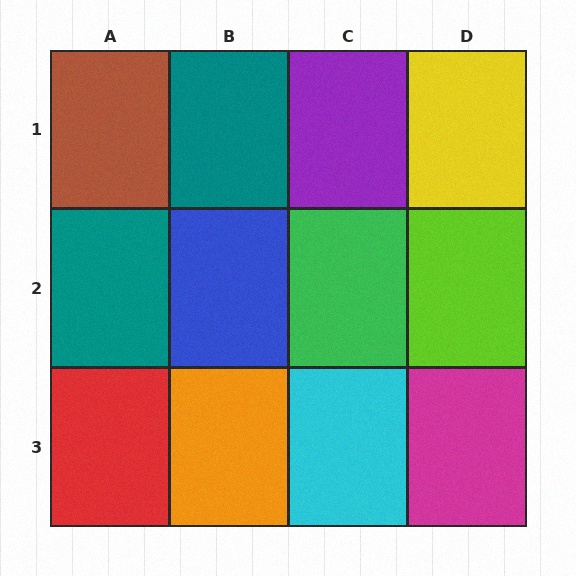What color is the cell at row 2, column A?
Teal.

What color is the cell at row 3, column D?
Magenta.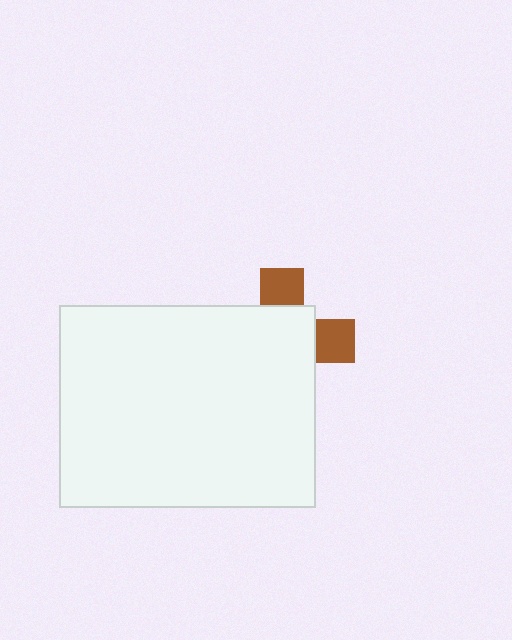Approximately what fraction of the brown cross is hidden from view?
Roughly 69% of the brown cross is hidden behind the white rectangle.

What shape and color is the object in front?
The object in front is a white rectangle.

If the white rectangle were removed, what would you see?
You would see the complete brown cross.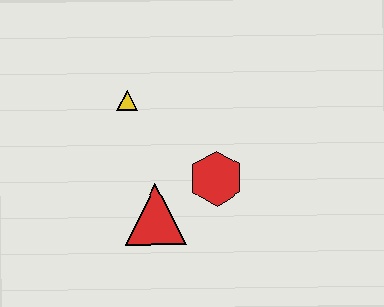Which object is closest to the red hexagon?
The red triangle is closest to the red hexagon.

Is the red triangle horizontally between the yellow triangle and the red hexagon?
Yes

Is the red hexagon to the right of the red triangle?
Yes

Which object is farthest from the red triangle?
The yellow triangle is farthest from the red triangle.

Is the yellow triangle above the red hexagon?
Yes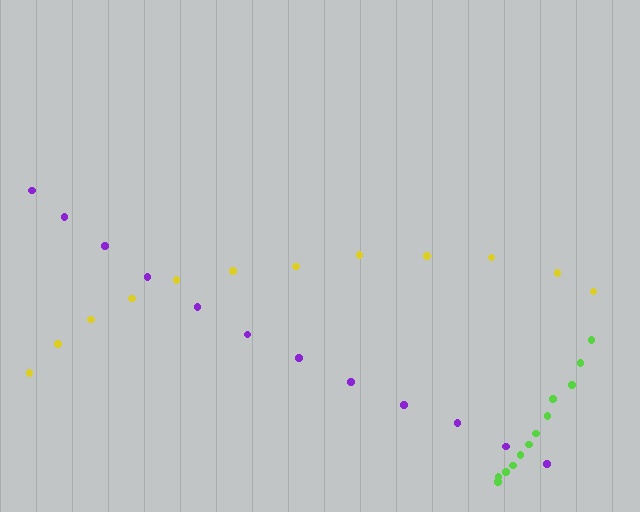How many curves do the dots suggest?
There are 3 distinct paths.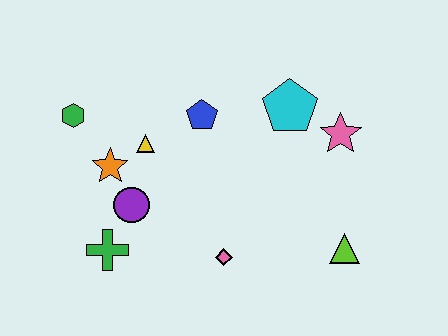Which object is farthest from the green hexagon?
The lime triangle is farthest from the green hexagon.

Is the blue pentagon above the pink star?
Yes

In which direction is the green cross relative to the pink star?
The green cross is to the left of the pink star.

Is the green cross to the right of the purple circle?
No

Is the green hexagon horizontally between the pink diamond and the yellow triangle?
No